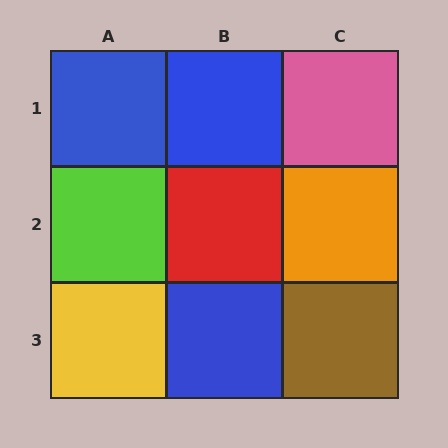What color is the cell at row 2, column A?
Lime.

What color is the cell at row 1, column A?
Blue.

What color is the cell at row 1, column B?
Blue.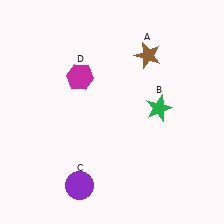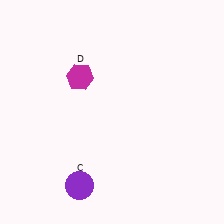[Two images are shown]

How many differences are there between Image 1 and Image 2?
There are 2 differences between the two images.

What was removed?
The brown star (A), the green star (B) were removed in Image 2.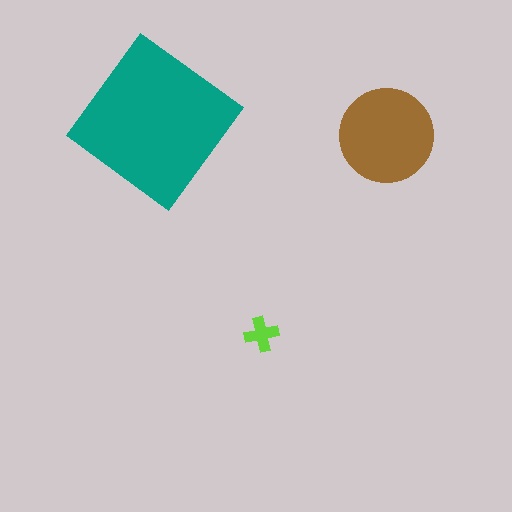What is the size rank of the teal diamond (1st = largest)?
1st.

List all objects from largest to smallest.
The teal diamond, the brown circle, the lime cross.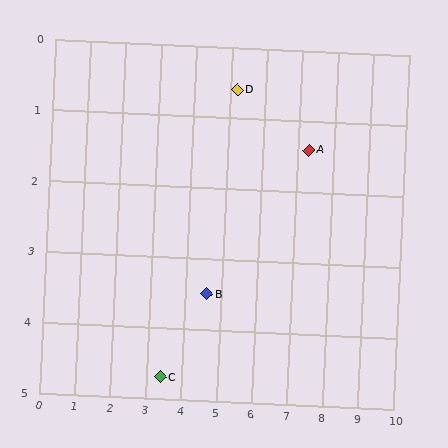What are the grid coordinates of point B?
Point B is at approximately (4.6, 3.5).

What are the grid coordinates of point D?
Point D is at approximately (5.2, 0.6).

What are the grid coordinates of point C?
Point C is at approximately (3.4, 4.7).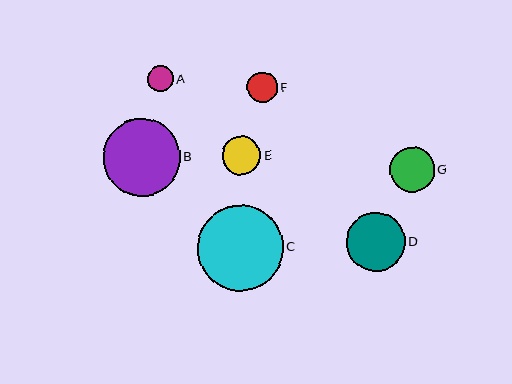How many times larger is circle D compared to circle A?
Circle D is approximately 2.3 times the size of circle A.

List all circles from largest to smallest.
From largest to smallest: C, B, D, G, E, F, A.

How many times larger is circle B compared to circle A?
Circle B is approximately 3.0 times the size of circle A.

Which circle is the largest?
Circle C is the largest with a size of approximately 85 pixels.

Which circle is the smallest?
Circle A is the smallest with a size of approximately 26 pixels.